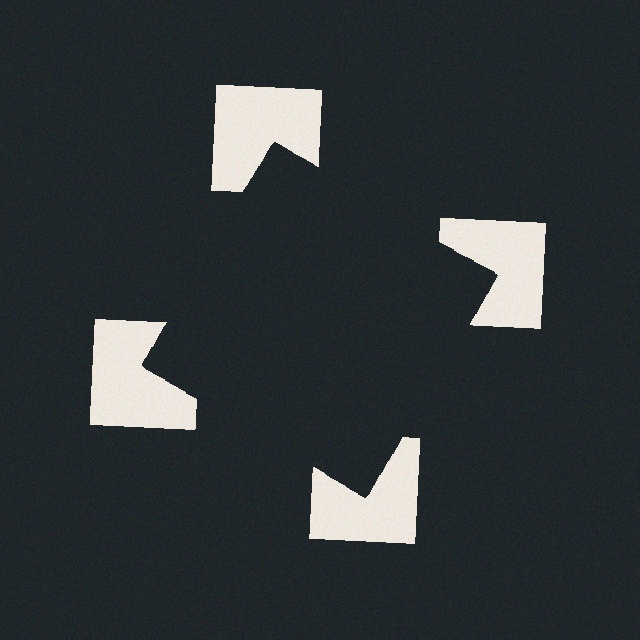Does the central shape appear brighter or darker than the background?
It typically appears slightly darker than the background, even though no actual brightness change is drawn.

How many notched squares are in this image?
There are 4 — one at each vertex of the illusory square.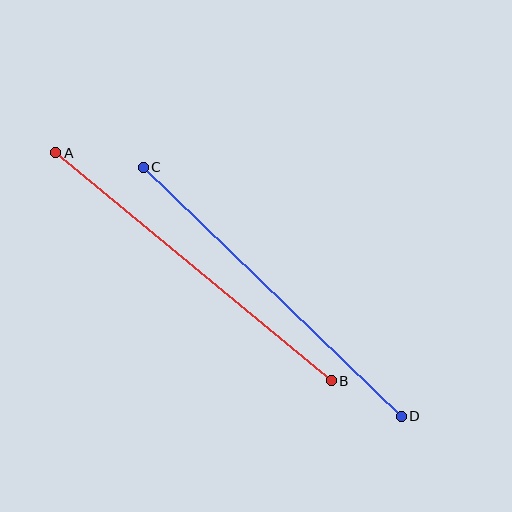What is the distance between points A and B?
The distance is approximately 358 pixels.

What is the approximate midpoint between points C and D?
The midpoint is at approximately (272, 292) pixels.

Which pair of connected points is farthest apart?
Points C and D are farthest apart.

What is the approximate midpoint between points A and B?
The midpoint is at approximately (194, 267) pixels.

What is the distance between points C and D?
The distance is approximately 358 pixels.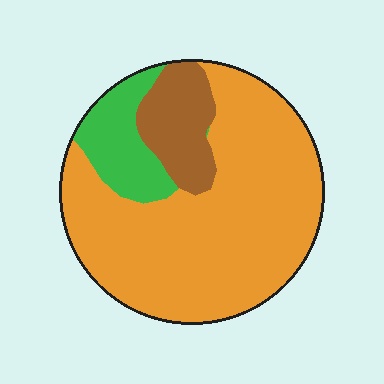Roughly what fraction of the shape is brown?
Brown takes up about one eighth (1/8) of the shape.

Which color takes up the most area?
Orange, at roughly 75%.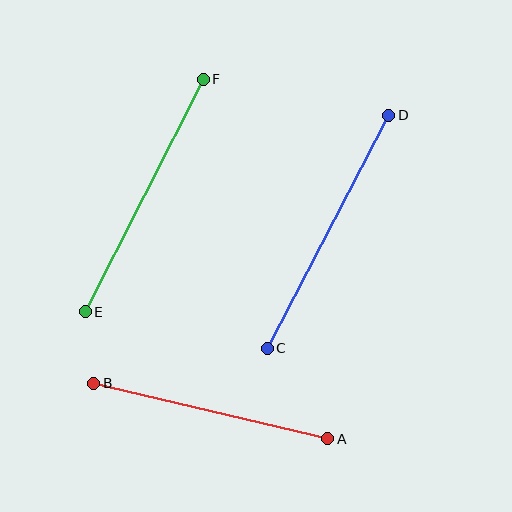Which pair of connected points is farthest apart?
Points C and D are farthest apart.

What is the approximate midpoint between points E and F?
The midpoint is at approximately (144, 196) pixels.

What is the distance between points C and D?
The distance is approximately 263 pixels.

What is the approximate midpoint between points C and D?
The midpoint is at approximately (328, 232) pixels.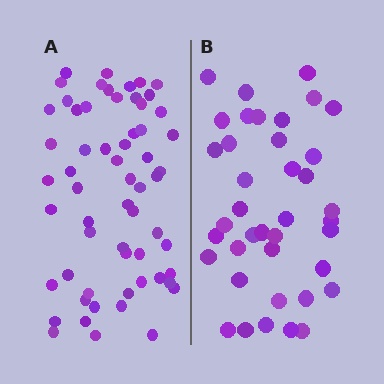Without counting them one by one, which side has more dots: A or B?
Region A (the left region) has more dots.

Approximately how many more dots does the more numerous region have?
Region A has approximately 20 more dots than region B.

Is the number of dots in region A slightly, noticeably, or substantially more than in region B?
Region A has substantially more. The ratio is roughly 1.5 to 1.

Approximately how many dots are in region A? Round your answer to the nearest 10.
About 60 dots.